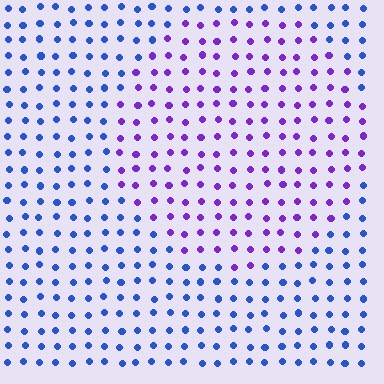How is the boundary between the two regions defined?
The boundary is defined purely by a slight shift in hue (about 46 degrees). Spacing, size, and orientation are identical on both sides.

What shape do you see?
I see a circle.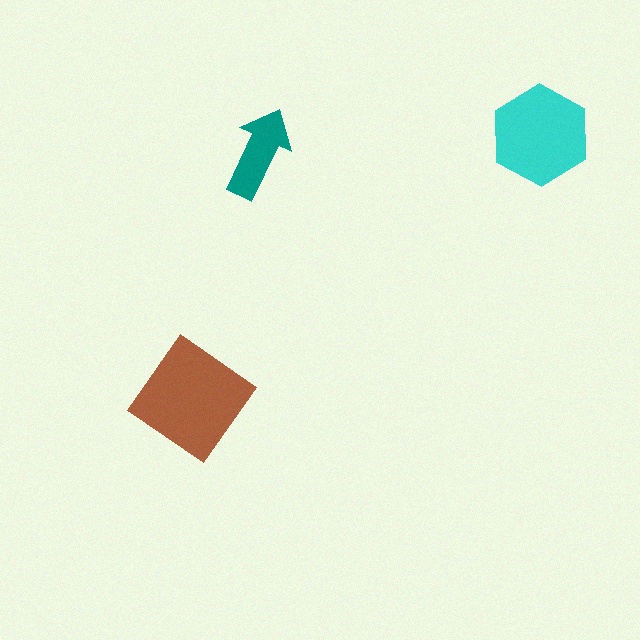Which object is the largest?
The brown diamond.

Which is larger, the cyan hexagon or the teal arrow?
The cyan hexagon.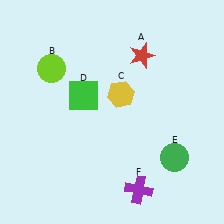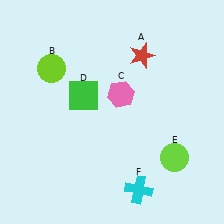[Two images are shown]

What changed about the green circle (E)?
In Image 1, E is green. In Image 2, it changed to lime.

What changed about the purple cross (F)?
In Image 1, F is purple. In Image 2, it changed to cyan.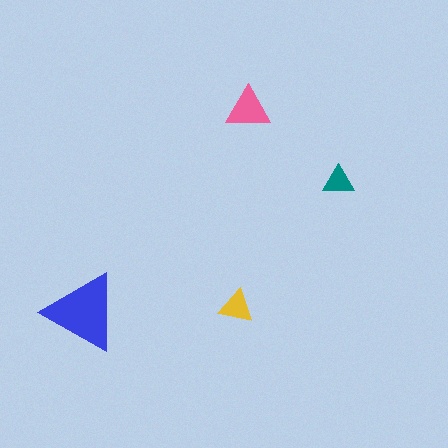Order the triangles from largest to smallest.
the blue one, the pink one, the yellow one, the teal one.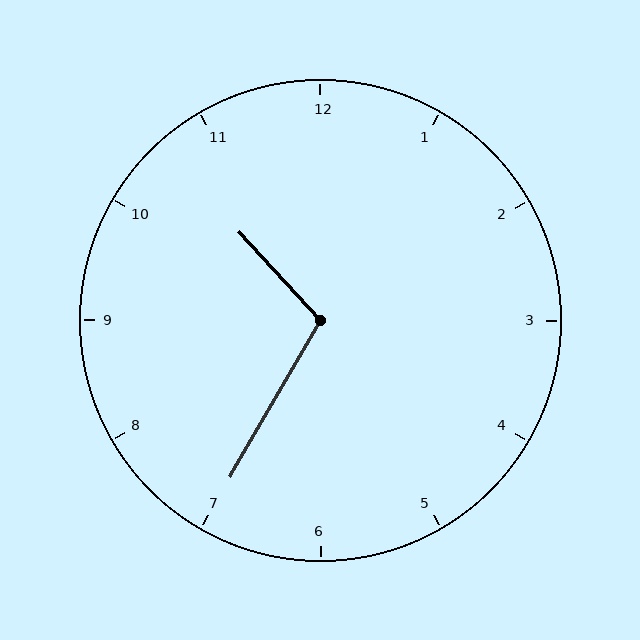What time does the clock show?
10:35.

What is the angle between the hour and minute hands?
Approximately 108 degrees.